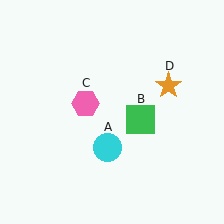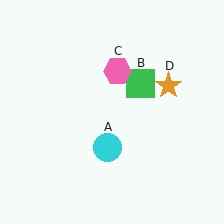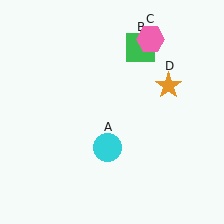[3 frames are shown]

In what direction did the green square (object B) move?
The green square (object B) moved up.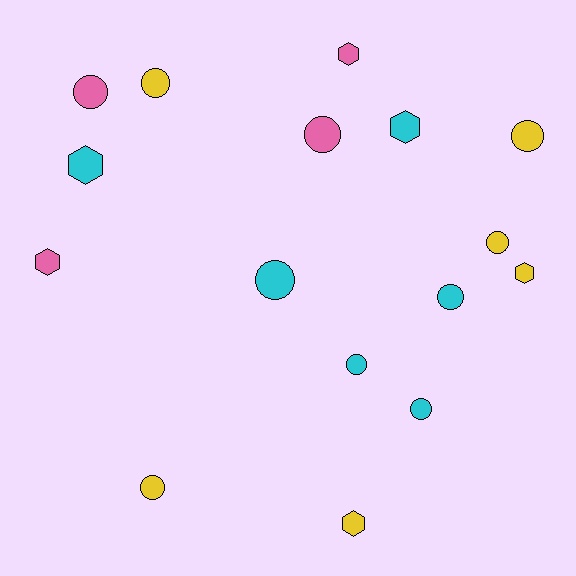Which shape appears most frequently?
Circle, with 10 objects.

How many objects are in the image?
There are 16 objects.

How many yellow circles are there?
There are 4 yellow circles.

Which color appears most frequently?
Yellow, with 6 objects.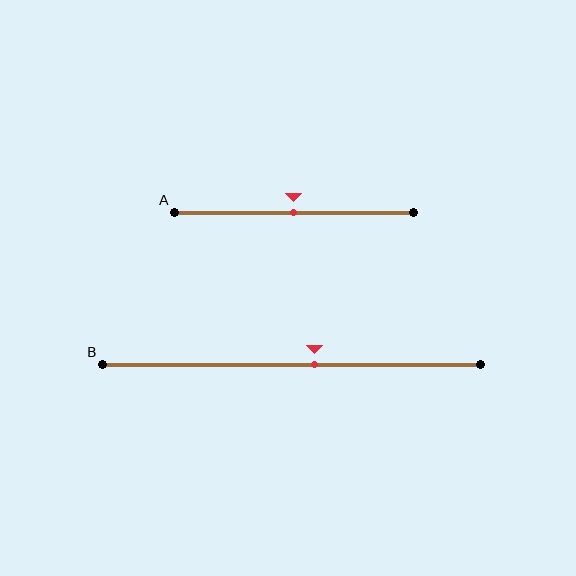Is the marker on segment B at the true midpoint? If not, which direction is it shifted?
No, the marker on segment B is shifted to the right by about 6% of the segment length.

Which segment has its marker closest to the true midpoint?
Segment A has its marker closest to the true midpoint.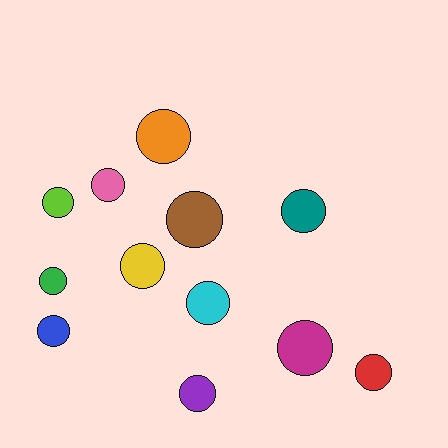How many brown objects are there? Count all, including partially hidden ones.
There is 1 brown object.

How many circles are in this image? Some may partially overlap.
There are 12 circles.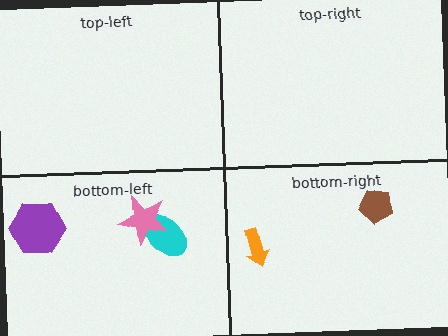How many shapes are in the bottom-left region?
3.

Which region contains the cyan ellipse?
The bottom-left region.